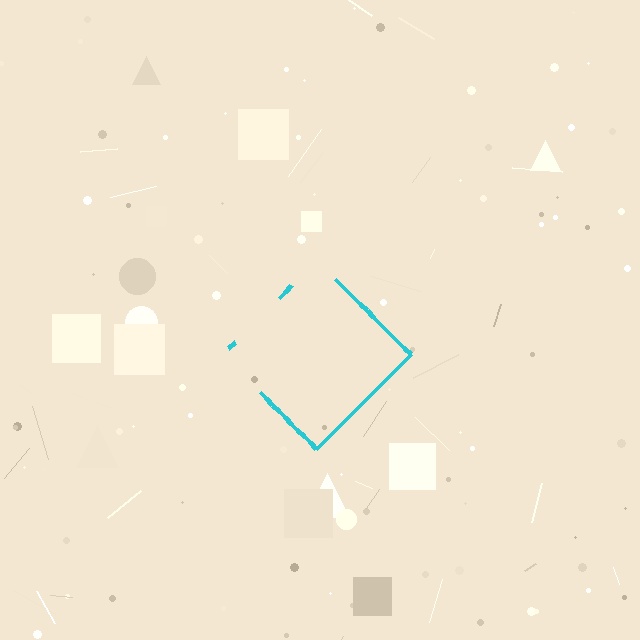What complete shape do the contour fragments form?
The contour fragments form a diamond.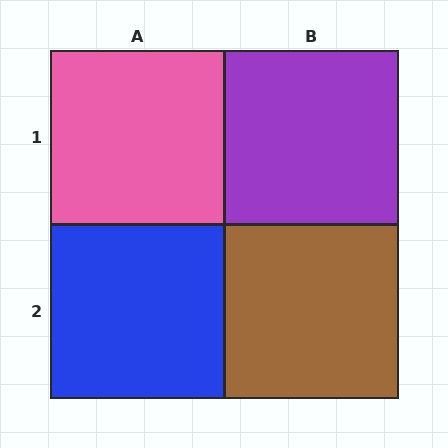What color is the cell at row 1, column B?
Purple.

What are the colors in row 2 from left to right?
Blue, brown.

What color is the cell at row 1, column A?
Pink.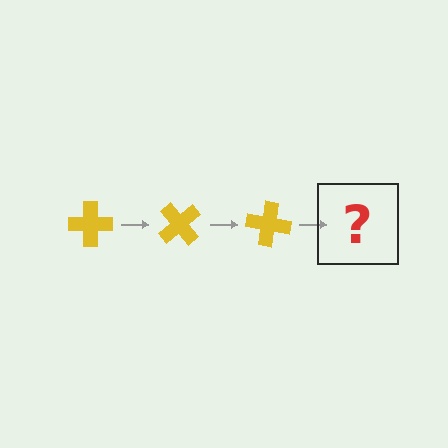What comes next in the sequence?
The next element should be a yellow cross rotated 150 degrees.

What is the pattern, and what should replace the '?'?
The pattern is that the cross rotates 50 degrees each step. The '?' should be a yellow cross rotated 150 degrees.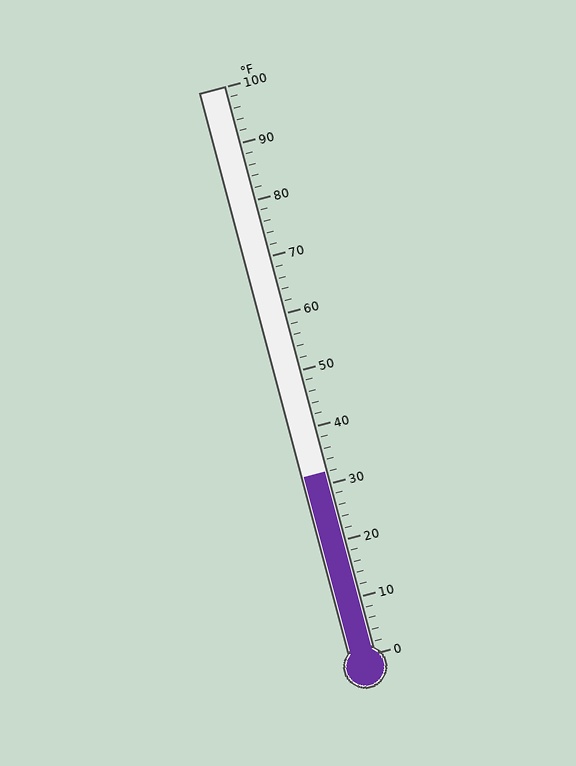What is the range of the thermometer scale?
The thermometer scale ranges from 0°F to 100°F.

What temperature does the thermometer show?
The thermometer shows approximately 32°F.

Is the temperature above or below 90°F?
The temperature is below 90°F.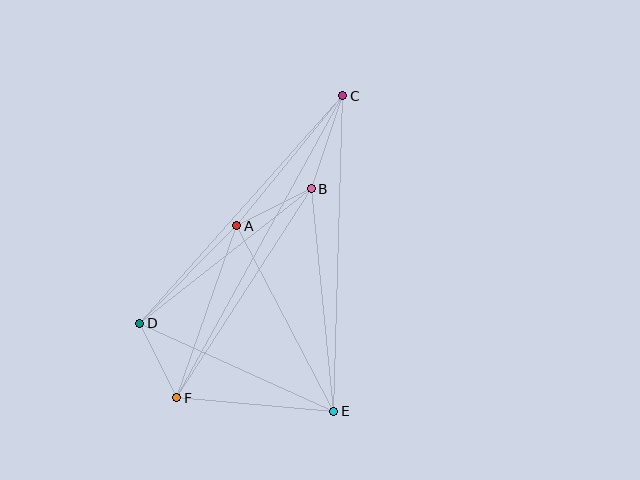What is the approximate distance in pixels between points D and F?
The distance between D and F is approximately 83 pixels.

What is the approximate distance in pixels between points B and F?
The distance between B and F is approximately 249 pixels.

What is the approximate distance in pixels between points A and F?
The distance between A and F is approximately 182 pixels.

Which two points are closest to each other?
Points A and B are closest to each other.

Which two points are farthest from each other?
Points C and F are farthest from each other.